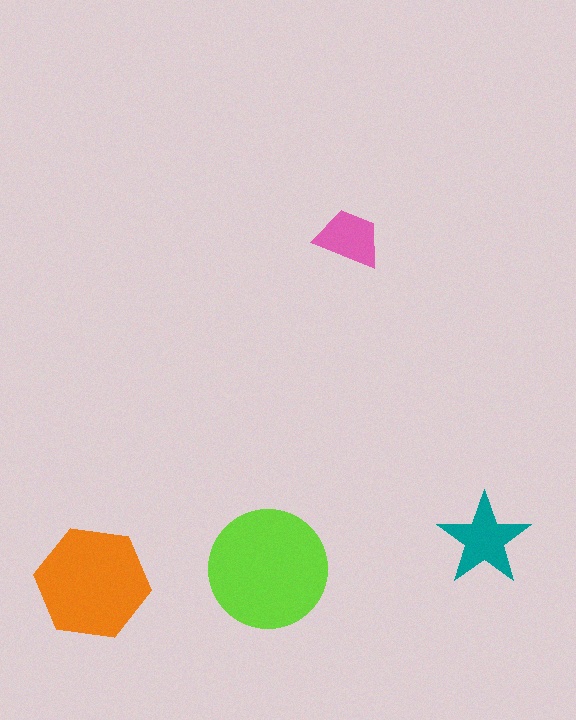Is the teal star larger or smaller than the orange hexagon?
Smaller.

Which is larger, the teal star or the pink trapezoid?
The teal star.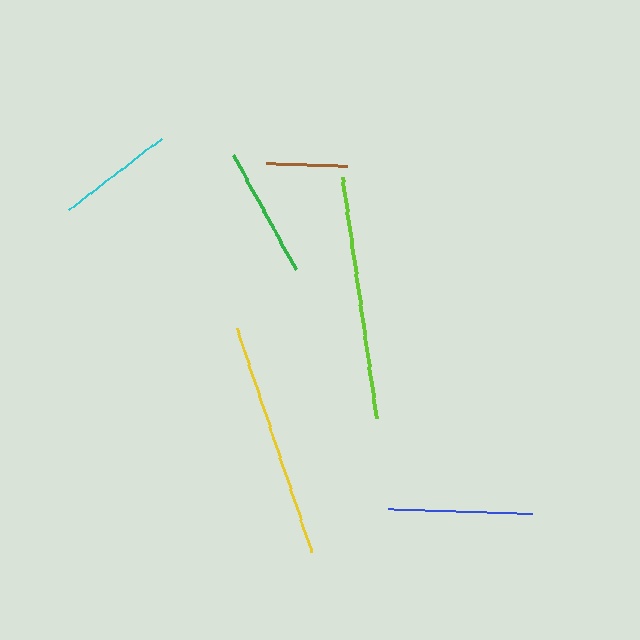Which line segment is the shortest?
The brown line is the shortest at approximately 81 pixels.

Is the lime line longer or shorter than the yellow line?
The lime line is longer than the yellow line.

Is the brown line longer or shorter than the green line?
The green line is longer than the brown line.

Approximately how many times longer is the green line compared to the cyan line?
The green line is approximately 1.1 times the length of the cyan line.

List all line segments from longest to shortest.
From longest to shortest: lime, yellow, blue, green, cyan, brown.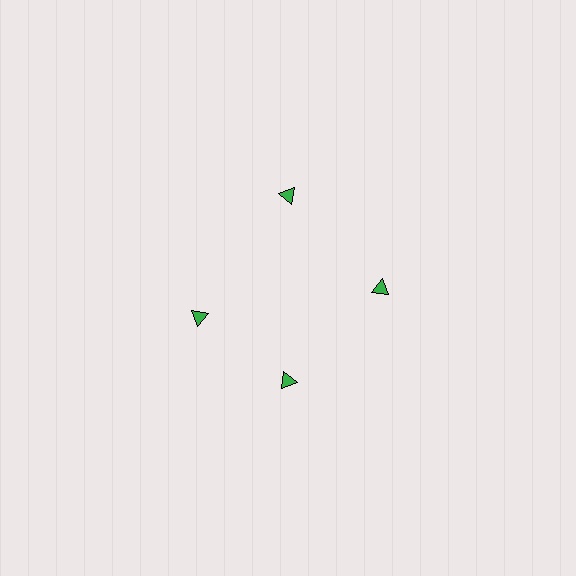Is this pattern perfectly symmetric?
No. The 4 green triangles are arranged in a ring, but one element near the 9 o'clock position is rotated out of alignment along the ring, breaking the 4-fold rotational symmetry.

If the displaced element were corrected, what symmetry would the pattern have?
It would have 4-fold rotational symmetry — the pattern would map onto itself every 90 degrees.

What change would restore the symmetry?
The symmetry would be restored by rotating it back into even spacing with its neighbors so that all 4 triangles sit at equal angles and equal distance from the center.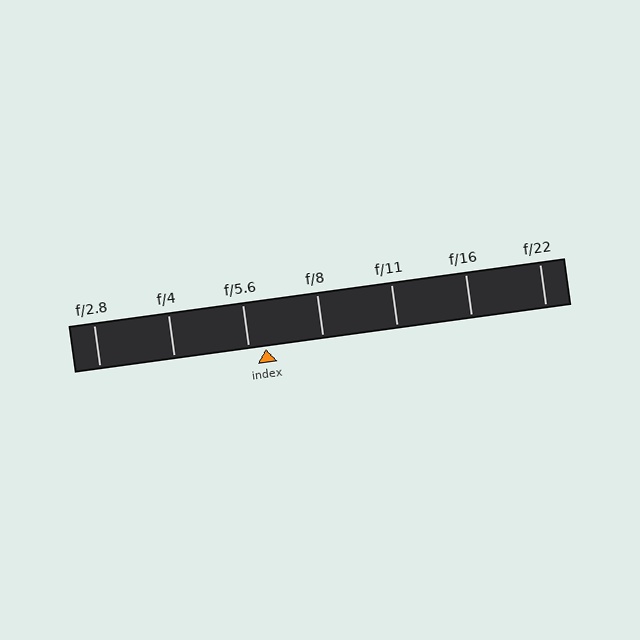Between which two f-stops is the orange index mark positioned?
The index mark is between f/5.6 and f/8.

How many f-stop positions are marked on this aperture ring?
There are 7 f-stop positions marked.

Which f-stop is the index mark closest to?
The index mark is closest to f/5.6.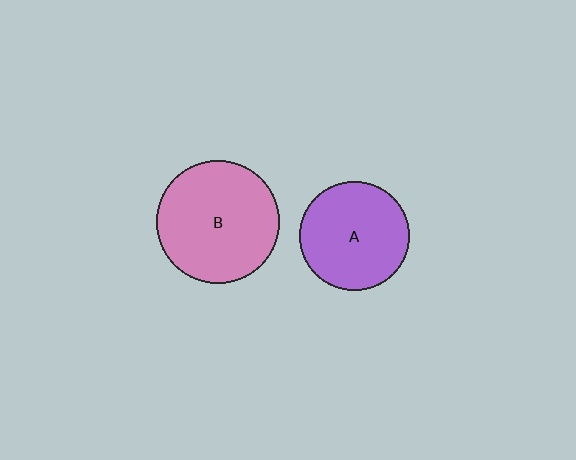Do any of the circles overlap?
No, none of the circles overlap.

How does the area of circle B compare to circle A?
Approximately 1.3 times.